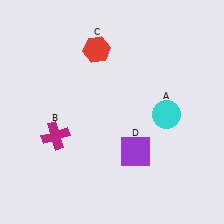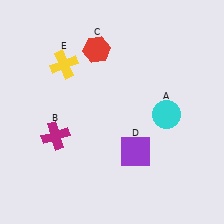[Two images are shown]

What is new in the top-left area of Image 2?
A yellow cross (E) was added in the top-left area of Image 2.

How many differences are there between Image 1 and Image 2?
There is 1 difference between the two images.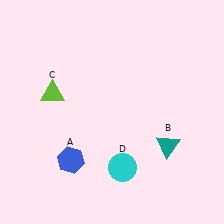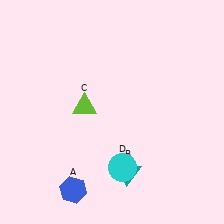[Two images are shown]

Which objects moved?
The objects that moved are: the blue hexagon (A), the teal triangle (B), the lime triangle (C).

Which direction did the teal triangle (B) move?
The teal triangle (B) moved left.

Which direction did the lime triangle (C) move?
The lime triangle (C) moved right.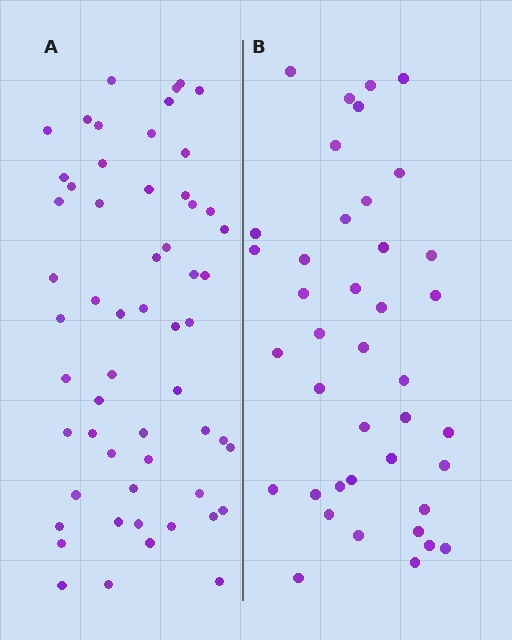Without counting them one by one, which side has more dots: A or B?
Region A (the left region) has more dots.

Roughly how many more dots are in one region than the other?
Region A has approximately 15 more dots than region B.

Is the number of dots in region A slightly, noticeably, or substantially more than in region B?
Region A has noticeably more, but not dramatically so. The ratio is roughly 1.4 to 1.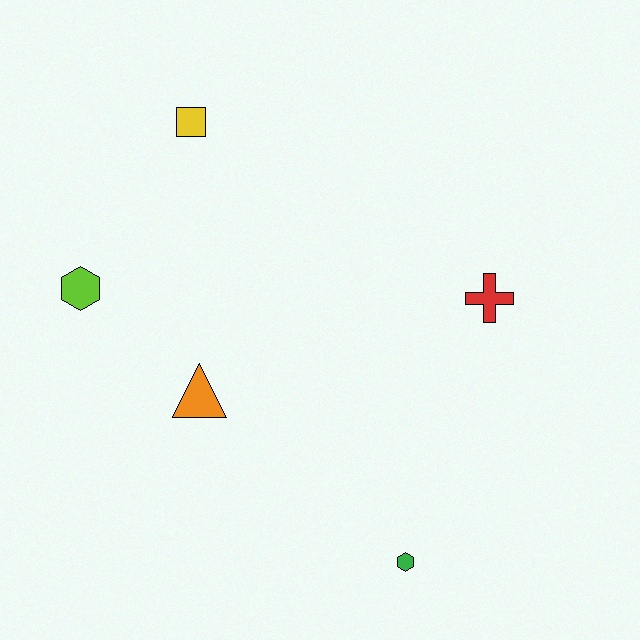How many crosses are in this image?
There is 1 cross.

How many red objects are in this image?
There is 1 red object.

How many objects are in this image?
There are 5 objects.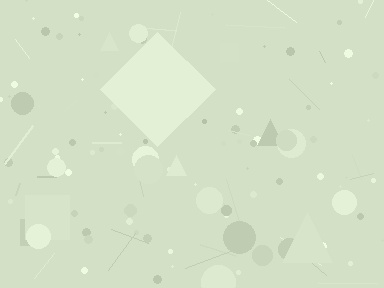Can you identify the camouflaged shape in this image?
The camouflaged shape is a diamond.